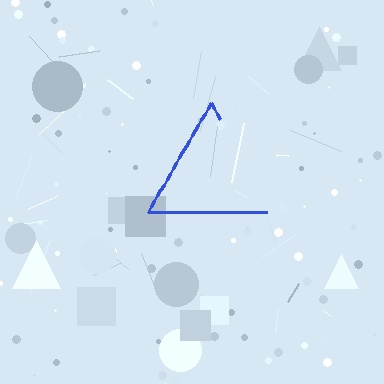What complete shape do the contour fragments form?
The contour fragments form a triangle.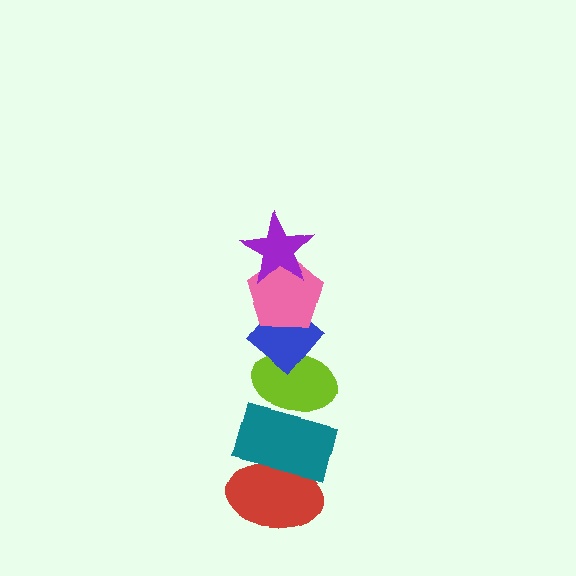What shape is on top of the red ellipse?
The teal rectangle is on top of the red ellipse.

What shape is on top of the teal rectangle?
The lime ellipse is on top of the teal rectangle.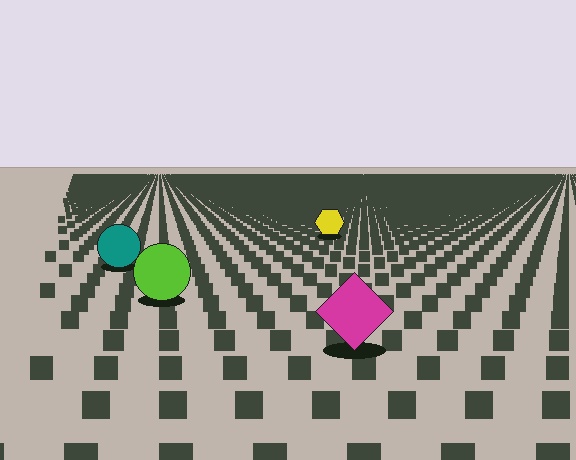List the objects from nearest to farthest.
From nearest to farthest: the magenta diamond, the lime circle, the teal circle, the yellow hexagon.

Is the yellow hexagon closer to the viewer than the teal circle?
No. The teal circle is closer — you can tell from the texture gradient: the ground texture is coarser near it.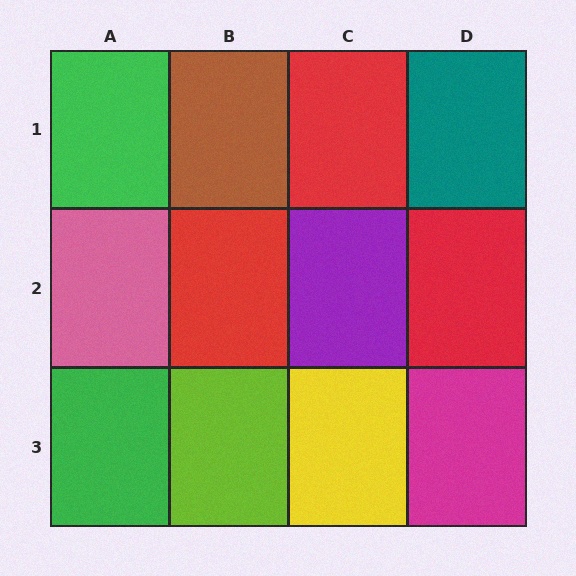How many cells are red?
3 cells are red.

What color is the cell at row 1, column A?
Green.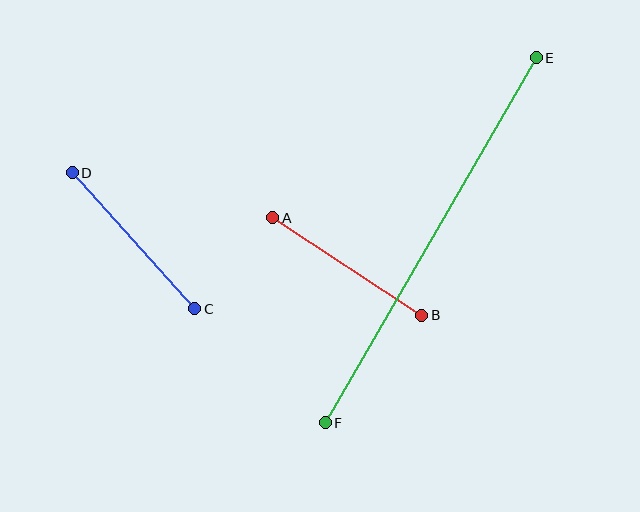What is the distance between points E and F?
The distance is approximately 422 pixels.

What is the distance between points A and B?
The distance is approximately 178 pixels.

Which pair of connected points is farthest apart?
Points E and F are farthest apart.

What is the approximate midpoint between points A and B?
The midpoint is at approximately (347, 267) pixels.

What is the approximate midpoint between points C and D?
The midpoint is at approximately (134, 241) pixels.